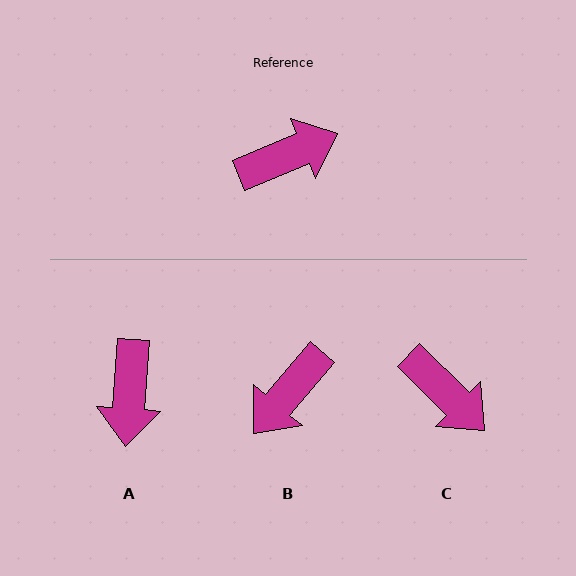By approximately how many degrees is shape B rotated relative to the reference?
Approximately 153 degrees clockwise.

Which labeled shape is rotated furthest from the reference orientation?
B, about 153 degrees away.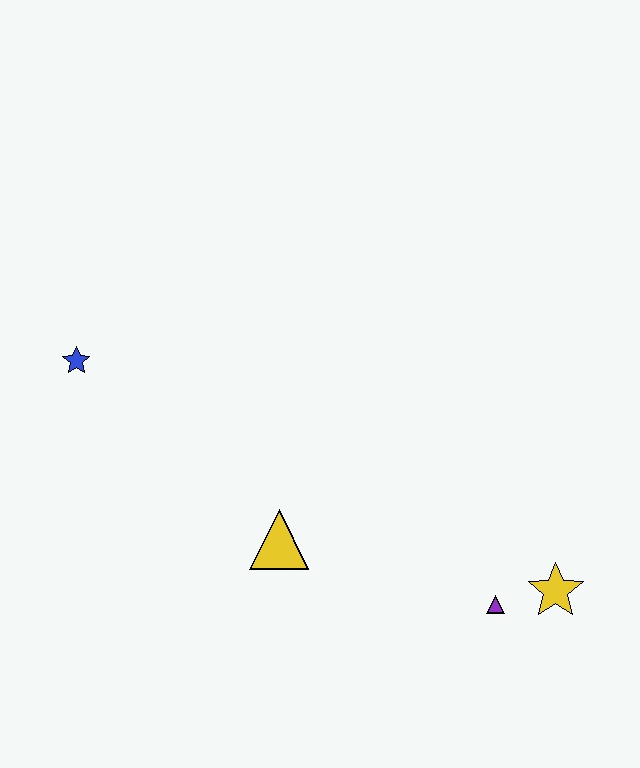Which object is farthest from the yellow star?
The blue star is farthest from the yellow star.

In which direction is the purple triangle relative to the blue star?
The purple triangle is to the right of the blue star.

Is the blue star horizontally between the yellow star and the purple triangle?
No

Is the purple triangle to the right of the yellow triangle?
Yes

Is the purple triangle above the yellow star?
No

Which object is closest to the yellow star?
The purple triangle is closest to the yellow star.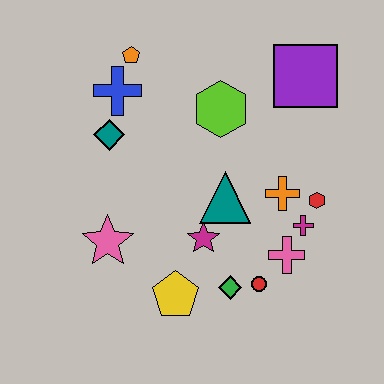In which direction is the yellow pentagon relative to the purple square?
The yellow pentagon is below the purple square.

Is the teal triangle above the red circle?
Yes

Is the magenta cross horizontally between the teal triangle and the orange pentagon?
No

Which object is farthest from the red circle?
The orange pentagon is farthest from the red circle.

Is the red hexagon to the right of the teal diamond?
Yes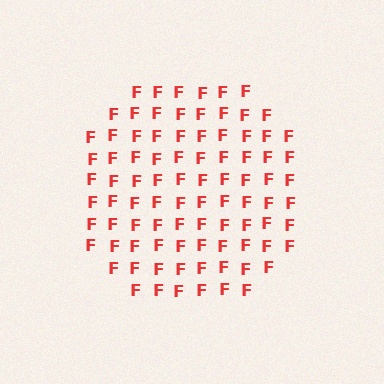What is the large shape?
The large shape is a circle.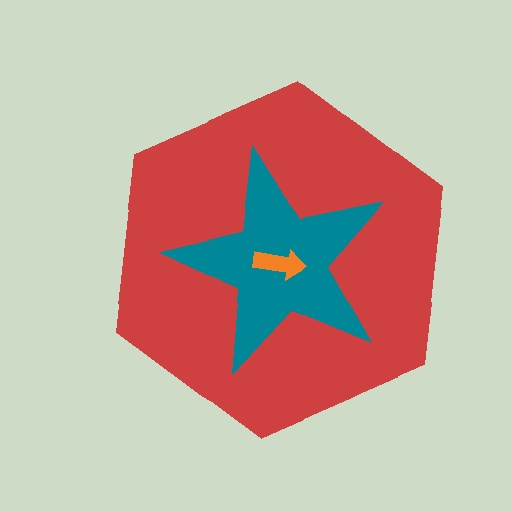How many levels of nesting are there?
3.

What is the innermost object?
The orange arrow.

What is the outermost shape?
The red hexagon.